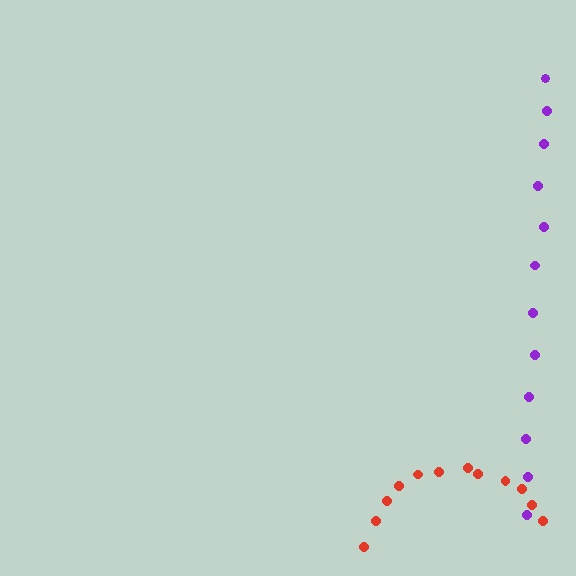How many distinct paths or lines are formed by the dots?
There are 2 distinct paths.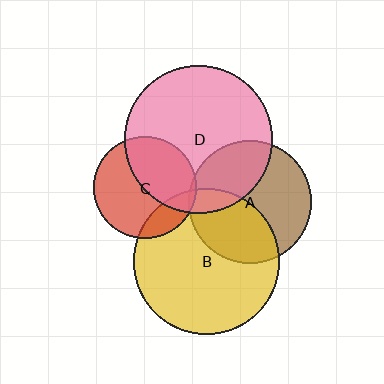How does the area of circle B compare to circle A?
Approximately 1.4 times.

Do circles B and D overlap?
Yes.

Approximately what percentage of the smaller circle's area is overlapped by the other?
Approximately 10%.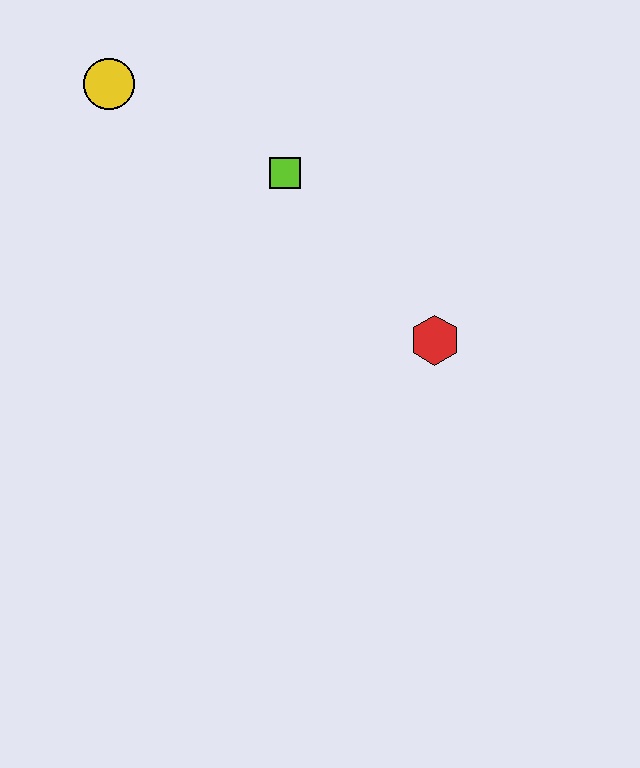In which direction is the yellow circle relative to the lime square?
The yellow circle is to the left of the lime square.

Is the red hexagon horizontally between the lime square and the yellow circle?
No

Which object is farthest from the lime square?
The red hexagon is farthest from the lime square.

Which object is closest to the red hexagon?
The lime square is closest to the red hexagon.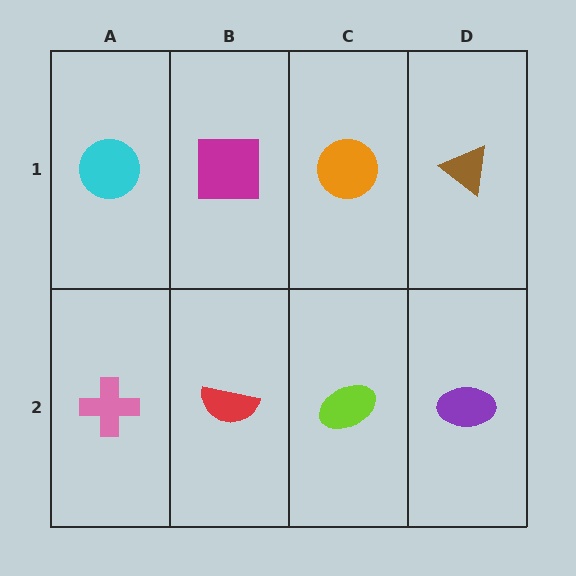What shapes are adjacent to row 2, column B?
A magenta square (row 1, column B), a pink cross (row 2, column A), a lime ellipse (row 2, column C).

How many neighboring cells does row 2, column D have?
2.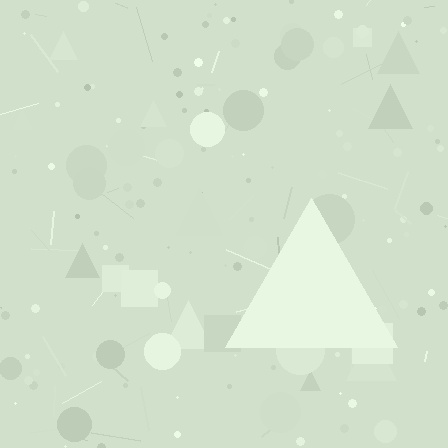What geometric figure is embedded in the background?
A triangle is embedded in the background.